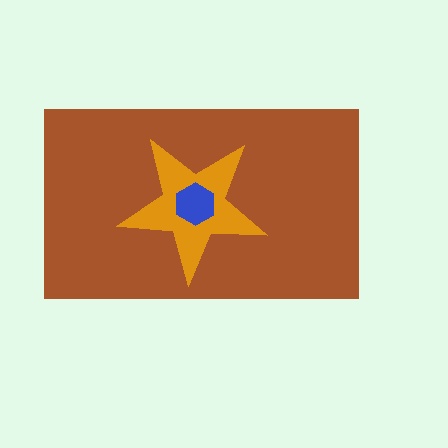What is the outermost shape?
The brown rectangle.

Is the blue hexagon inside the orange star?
Yes.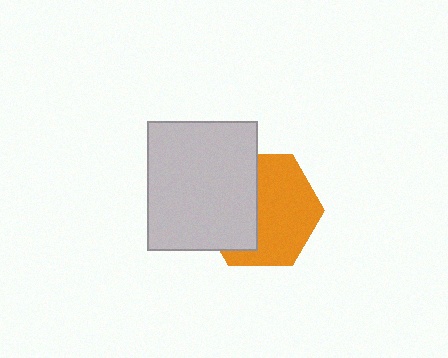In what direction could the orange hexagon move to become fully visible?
The orange hexagon could move right. That would shift it out from behind the light gray rectangle entirely.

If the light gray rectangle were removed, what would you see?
You would see the complete orange hexagon.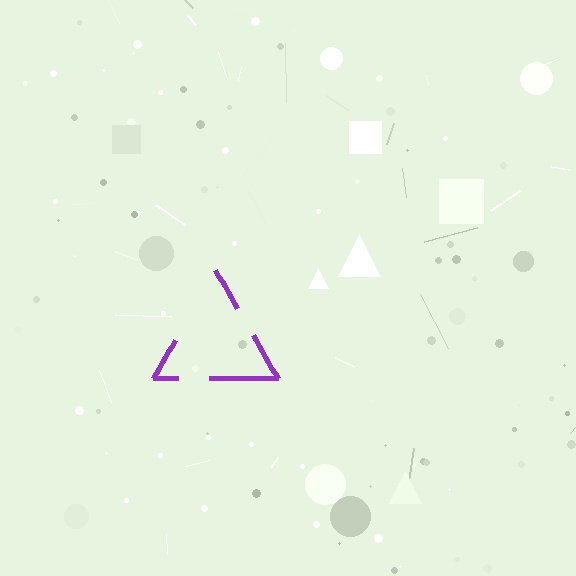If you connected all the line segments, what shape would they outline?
They would outline a triangle.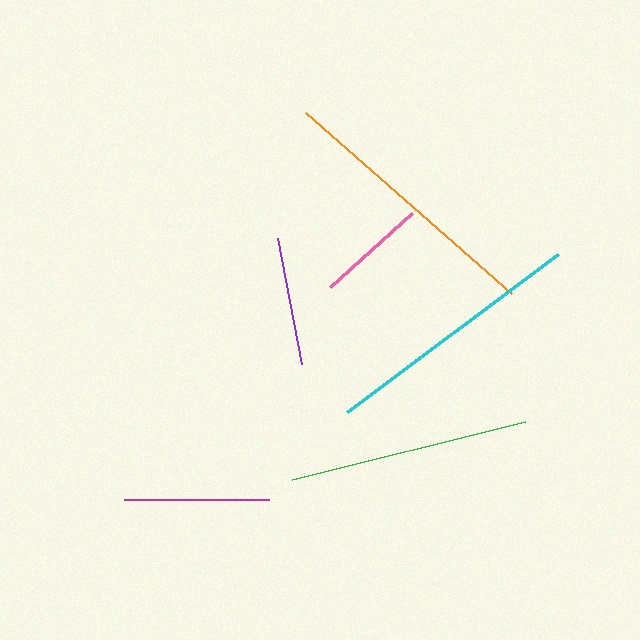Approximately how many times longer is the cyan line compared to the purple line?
The cyan line is approximately 2.1 times the length of the purple line.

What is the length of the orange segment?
The orange segment is approximately 274 pixels long.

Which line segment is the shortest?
The pink line is the shortest at approximately 111 pixels.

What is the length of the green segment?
The green segment is approximately 239 pixels long.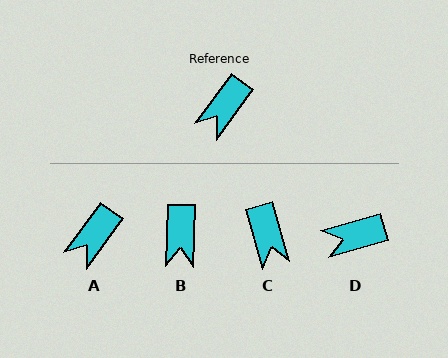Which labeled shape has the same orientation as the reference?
A.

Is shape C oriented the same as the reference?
No, it is off by about 53 degrees.